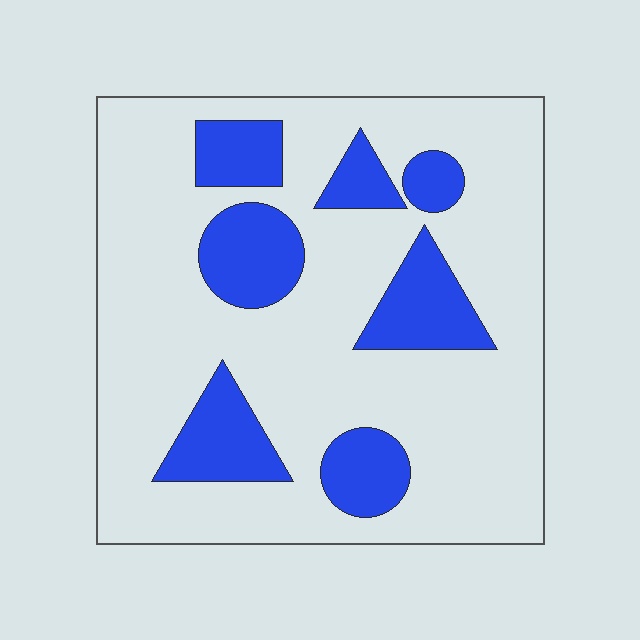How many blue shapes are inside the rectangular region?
7.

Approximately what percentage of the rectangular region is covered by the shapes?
Approximately 25%.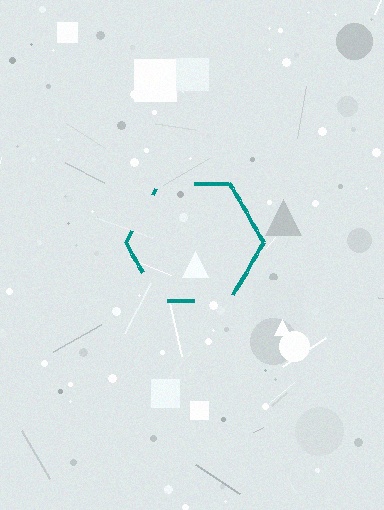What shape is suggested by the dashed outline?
The dashed outline suggests a hexagon.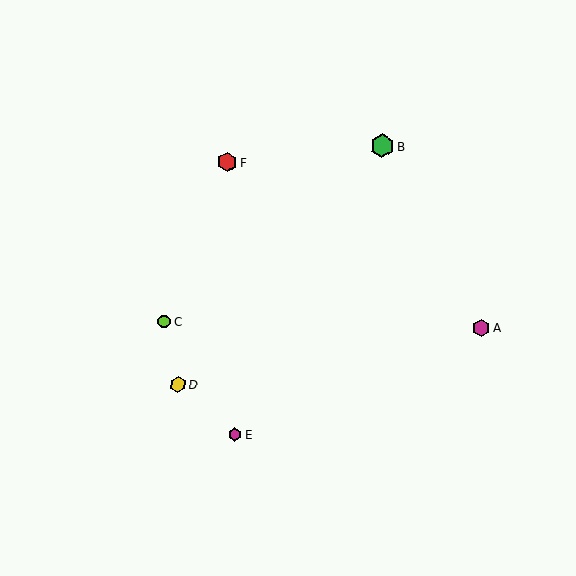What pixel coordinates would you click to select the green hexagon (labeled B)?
Click at (382, 146) to select the green hexagon B.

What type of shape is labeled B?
Shape B is a green hexagon.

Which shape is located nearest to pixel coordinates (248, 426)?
The magenta hexagon (labeled E) at (235, 434) is nearest to that location.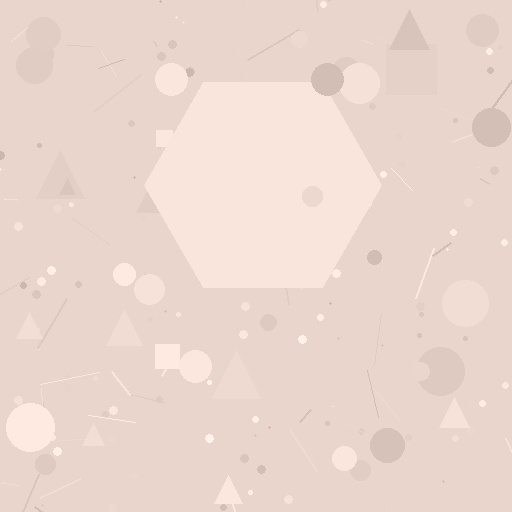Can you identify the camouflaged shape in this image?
The camouflaged shape is a hexagon.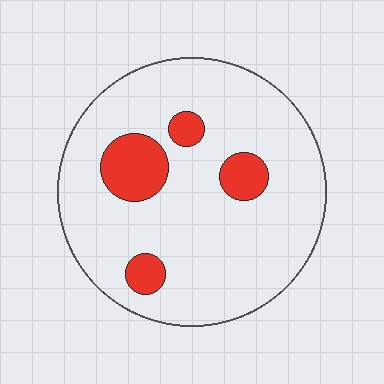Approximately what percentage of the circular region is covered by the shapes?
Approximately 15%.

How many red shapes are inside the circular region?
4.